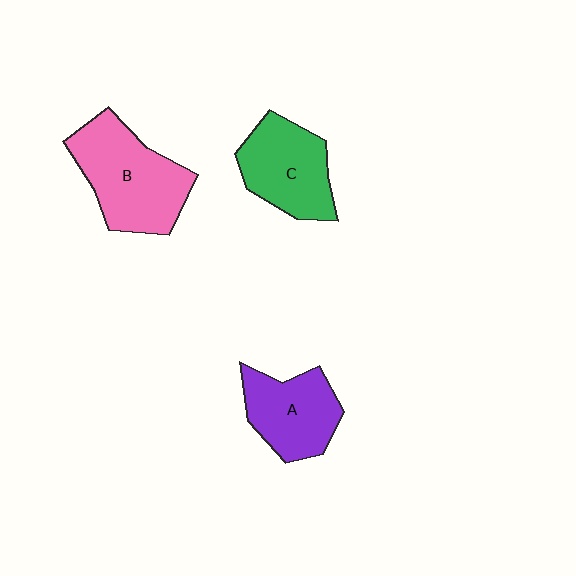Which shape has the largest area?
Shape B (pink).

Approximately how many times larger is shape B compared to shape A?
Approximately 1.4 times.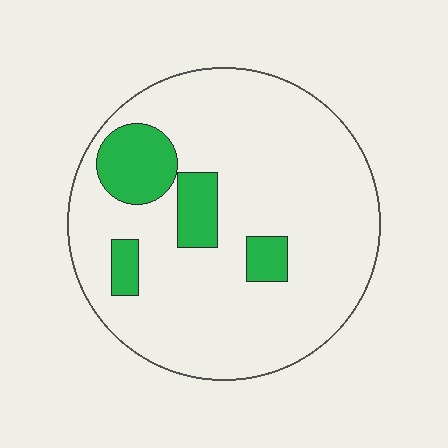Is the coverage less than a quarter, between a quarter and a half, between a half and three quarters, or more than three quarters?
Less than a quarter.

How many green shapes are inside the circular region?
4.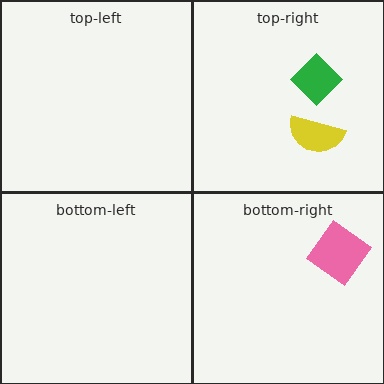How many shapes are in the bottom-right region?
1.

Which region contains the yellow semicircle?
The top-right region.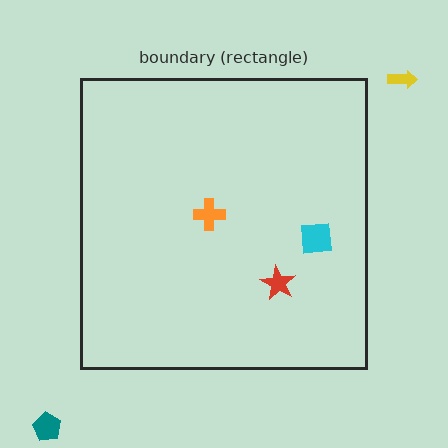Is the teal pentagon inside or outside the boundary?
Outside.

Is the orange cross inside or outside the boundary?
Inside.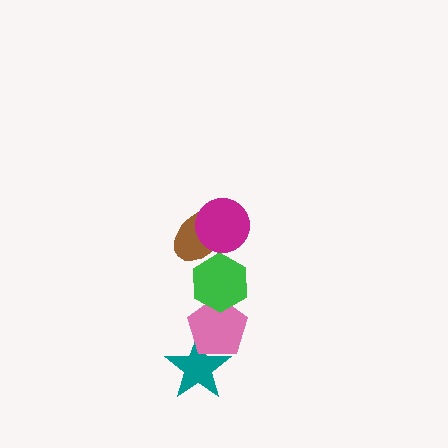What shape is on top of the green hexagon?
The brown ellipse is on top of the green hexagon.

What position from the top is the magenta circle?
The magenta circle is 1st from the top.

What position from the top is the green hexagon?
The green hexagon is 3rd from the top.